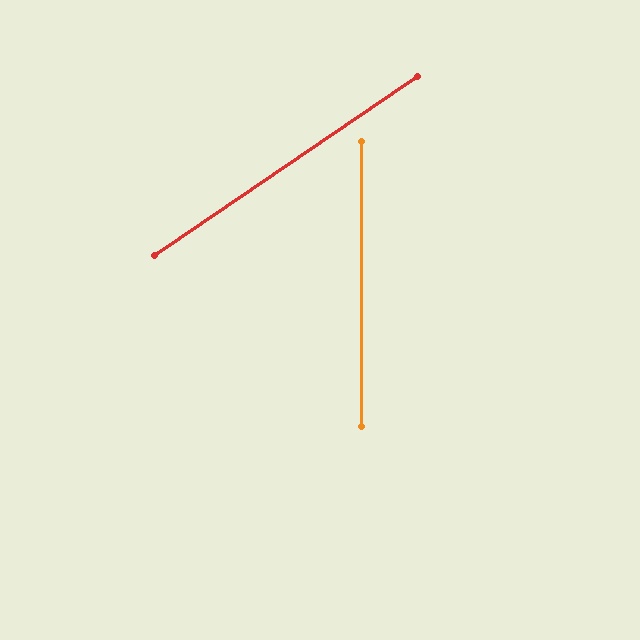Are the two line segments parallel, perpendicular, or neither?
Neither parallel nor perpendicular — they differ by about 56°.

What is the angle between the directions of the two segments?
Approximately 56 degrees.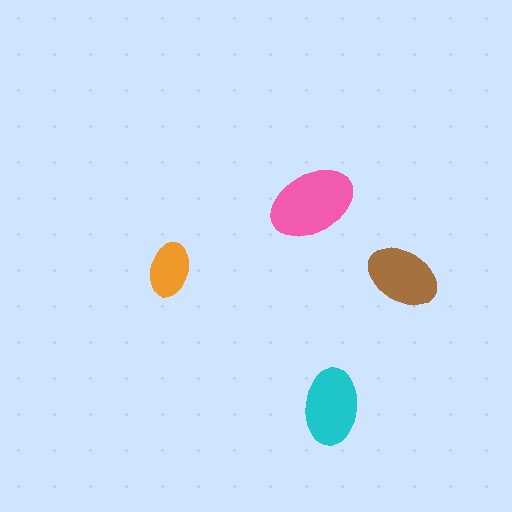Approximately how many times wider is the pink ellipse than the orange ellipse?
About 1.5 times wider.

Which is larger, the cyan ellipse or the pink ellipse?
The pink one.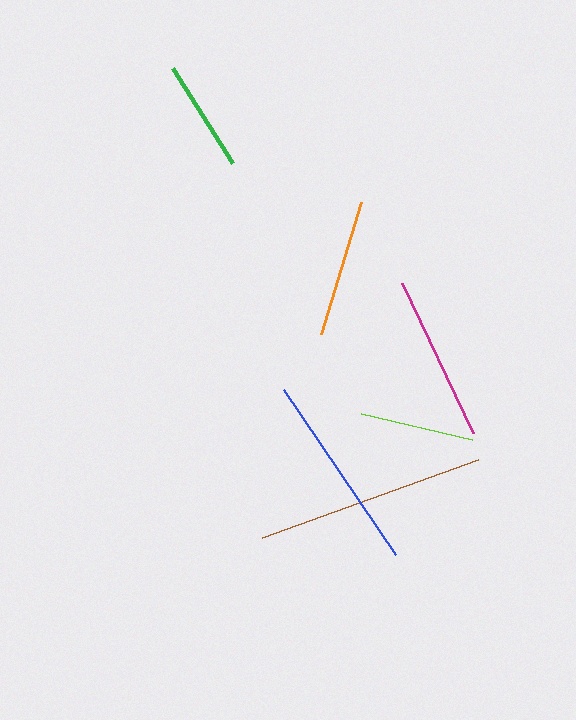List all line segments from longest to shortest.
From longest to shortest: brown, blue, magenta, orange, lime, green.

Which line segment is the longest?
The brown line is the longest at approximately 230 pixels.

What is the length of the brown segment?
The brown segment is approximately 230 pixels long.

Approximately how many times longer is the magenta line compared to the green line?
The magenta line is approximately 1.5 times the length of the green line.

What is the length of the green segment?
The green segment is approximately 113 pixels long.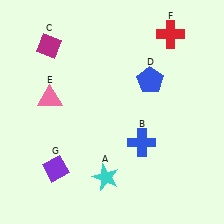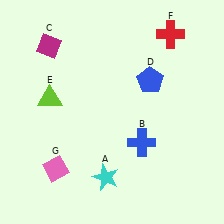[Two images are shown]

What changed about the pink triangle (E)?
In Image 1, E is pink. In Image 2, it changed to lime.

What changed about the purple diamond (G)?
In Image 1, G is purple. In Image 2, it changed to pink.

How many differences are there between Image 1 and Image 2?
There are 2 differences between the two images.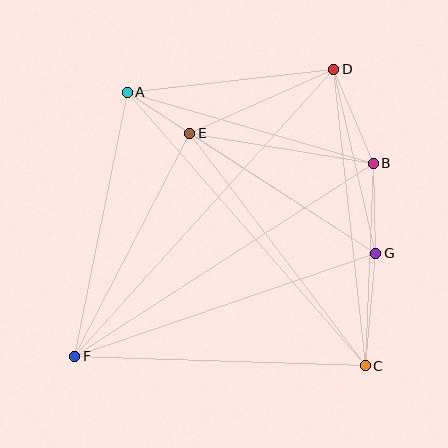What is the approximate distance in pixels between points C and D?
The distance between C and D is approximately 298 pixels.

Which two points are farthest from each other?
Points D and F are farthest from each other.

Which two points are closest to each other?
Points A and E are closest to each other.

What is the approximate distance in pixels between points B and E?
The distance between B and E is approximately 186 pixels.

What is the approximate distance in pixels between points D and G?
The distance between D and G is approximately 189 pixels.